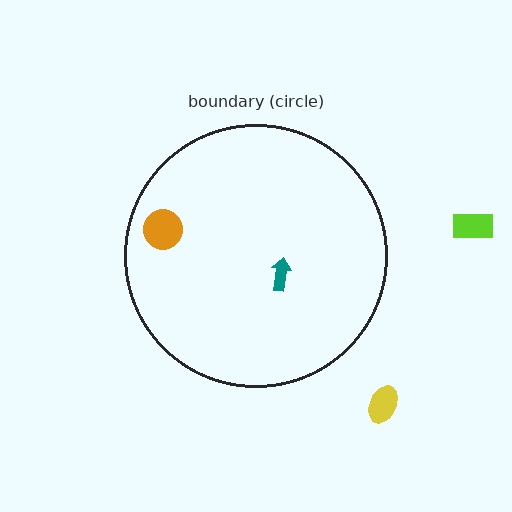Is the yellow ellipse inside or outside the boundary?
Outside.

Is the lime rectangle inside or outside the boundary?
Outside.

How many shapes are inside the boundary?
2 inside, 2 outside.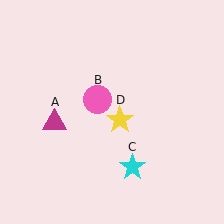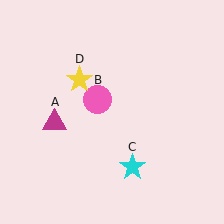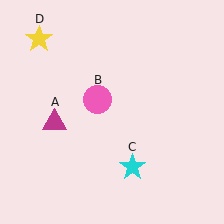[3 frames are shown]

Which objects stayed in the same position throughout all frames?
Magenta triangle (object A) and pink circle (object B) and cyan star (object C) remained stationary.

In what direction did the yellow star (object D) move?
The yellow star (object D) moved up and to the left.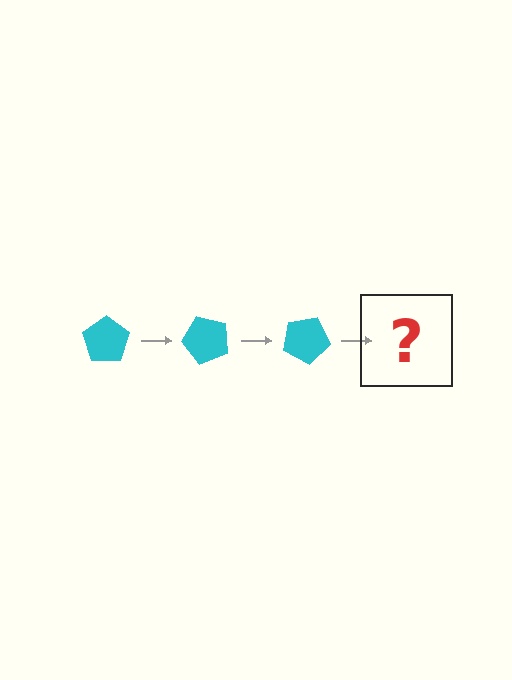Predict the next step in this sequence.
The next step is a cyan pentagon rotated 150 degrees.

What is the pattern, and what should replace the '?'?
The pattern is that the pentagon rotates 50 degrees each step. The '?' should be a cyan pentagon rotated 150 degrees.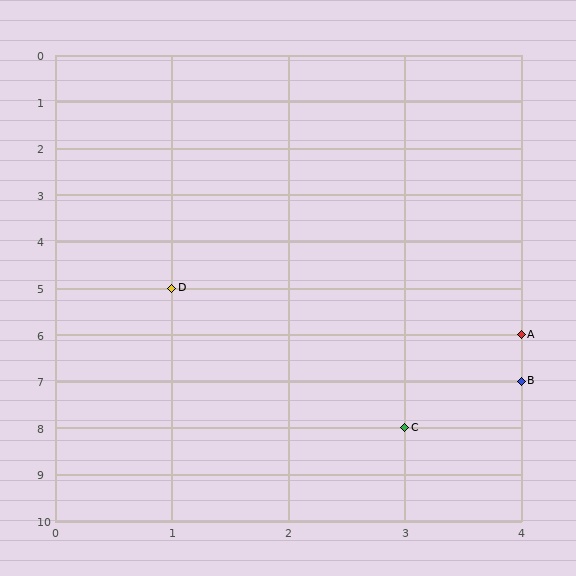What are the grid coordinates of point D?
Point D is at grid coordinates (1, 5).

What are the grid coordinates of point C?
Point C is at grid coordinates (3, 8).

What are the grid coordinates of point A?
Point A is at grid coordinates (4, 6).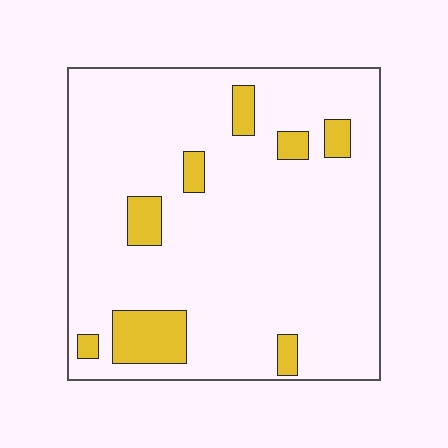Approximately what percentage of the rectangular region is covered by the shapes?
Approximately 10%.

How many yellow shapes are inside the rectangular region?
8.